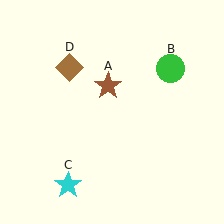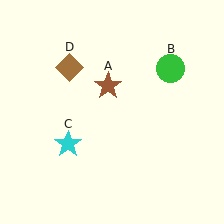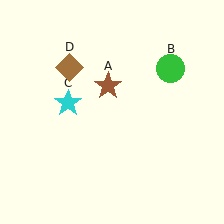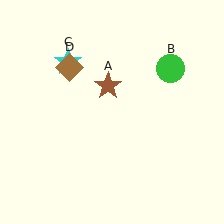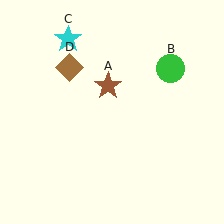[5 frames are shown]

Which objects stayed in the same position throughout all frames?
Brown star (object A) and green circle (object B) and brown diamond (object D) remained stationary.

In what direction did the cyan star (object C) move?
The cyan star (object C) moved up.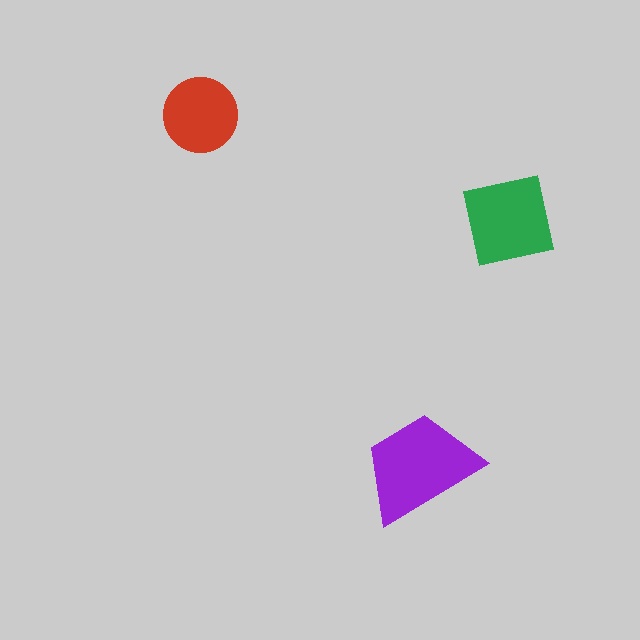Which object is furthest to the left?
The red circle is leftmost.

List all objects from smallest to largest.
The red circle, the green square, the purple trapezoid.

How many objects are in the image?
There are 3 objects in the image.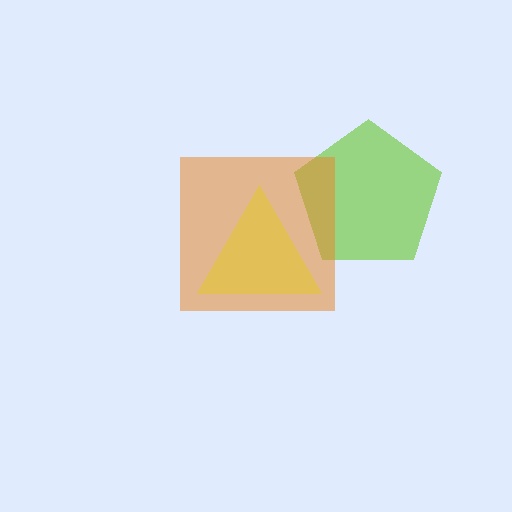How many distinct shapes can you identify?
There are 3 distinct shapes: a lime pentagon, an orange square, a yellow triangle.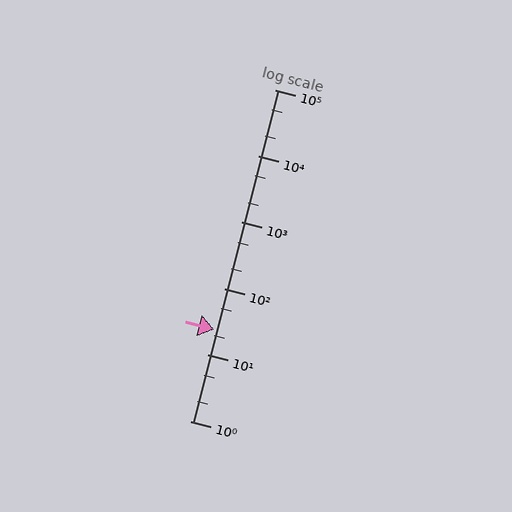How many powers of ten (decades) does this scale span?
The scale spans 5 decades, from 1 to 100000.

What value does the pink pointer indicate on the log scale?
The pointer indicates approximately 24.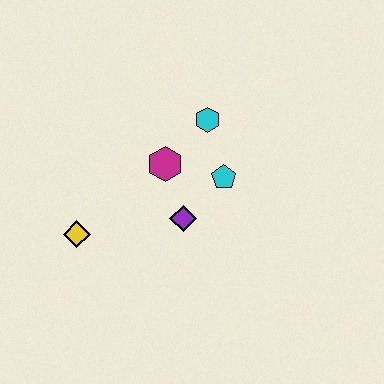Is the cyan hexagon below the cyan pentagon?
No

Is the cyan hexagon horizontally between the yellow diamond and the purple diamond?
No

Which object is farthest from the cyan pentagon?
The yellow diamond is farthest from the cyan pentagon.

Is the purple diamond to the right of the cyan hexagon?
No